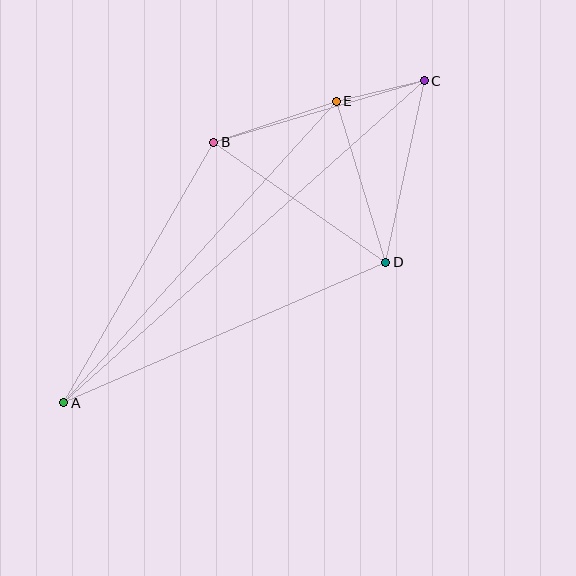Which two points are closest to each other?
Points C and E are closest to each other.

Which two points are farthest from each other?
Points A and C are farthest from each other.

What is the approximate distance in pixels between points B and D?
The distance between B and D is approximately 209 pixels.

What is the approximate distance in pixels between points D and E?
The distance between D and E is approximately 169 pixels.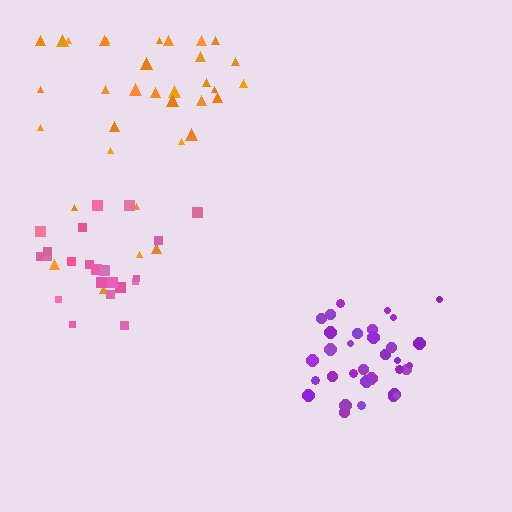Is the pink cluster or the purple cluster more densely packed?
Purple.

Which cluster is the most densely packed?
Purple.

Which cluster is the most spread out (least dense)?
Orange.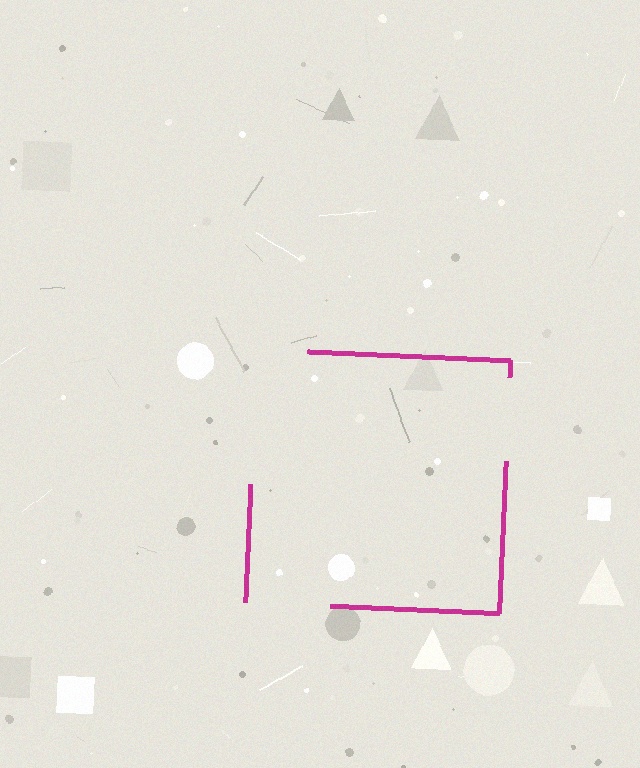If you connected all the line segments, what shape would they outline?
They would outline a square.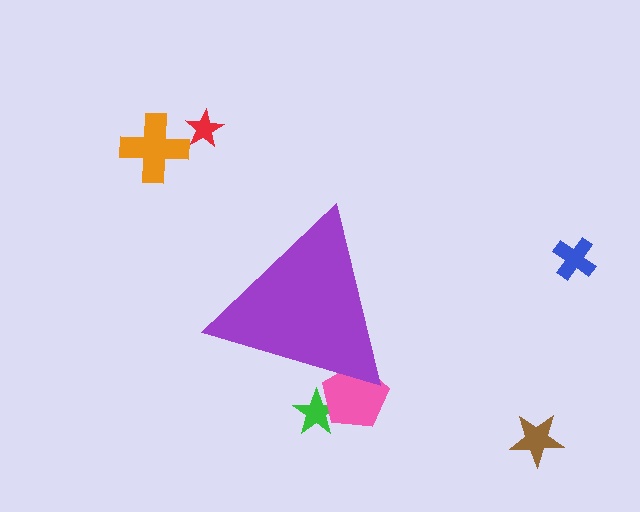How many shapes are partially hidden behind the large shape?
2 shapes are partially hidden.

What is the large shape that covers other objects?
A purple triangle.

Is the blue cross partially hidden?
No, the blue cross is fully visible.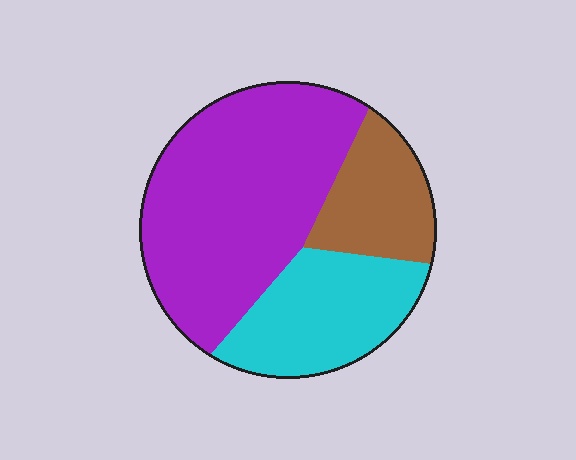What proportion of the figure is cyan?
Cyan takes up between a quarter and a half of the figure.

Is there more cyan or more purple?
Purple.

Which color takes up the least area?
Brown, at roughly 20%.